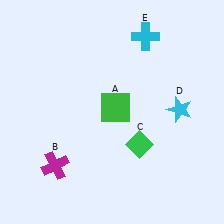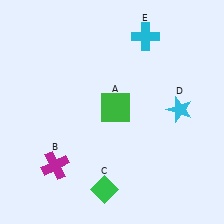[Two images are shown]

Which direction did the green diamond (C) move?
The green diamond (C) moved down.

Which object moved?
The green diamond (C) moved down.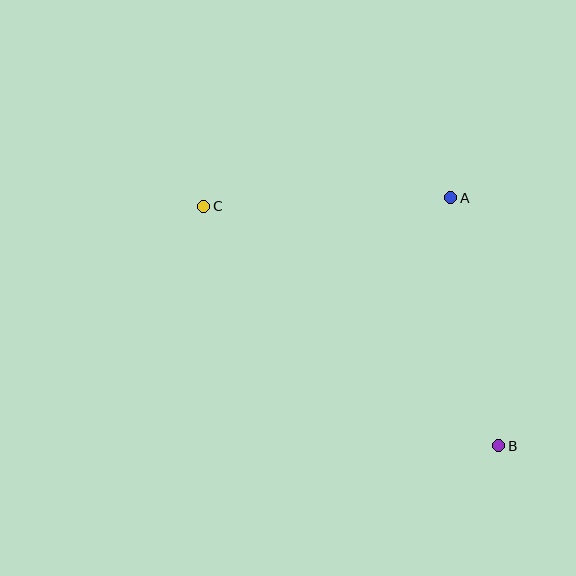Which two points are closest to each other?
Points A and C are closest to each other.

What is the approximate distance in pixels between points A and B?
The distance between A and B is approximately 253 pixels.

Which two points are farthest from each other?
Points B and C are farthest from each other.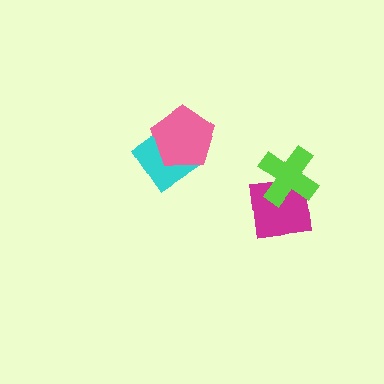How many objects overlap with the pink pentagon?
1 object overlaps with the pink pentagon.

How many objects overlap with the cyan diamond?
1 object overlaps with the cyan diamond.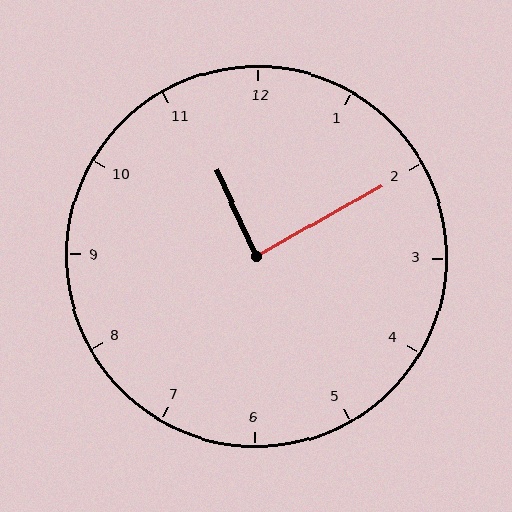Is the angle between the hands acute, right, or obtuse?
It is right.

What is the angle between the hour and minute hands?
Approximately 85 degrees.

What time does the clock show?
11:10.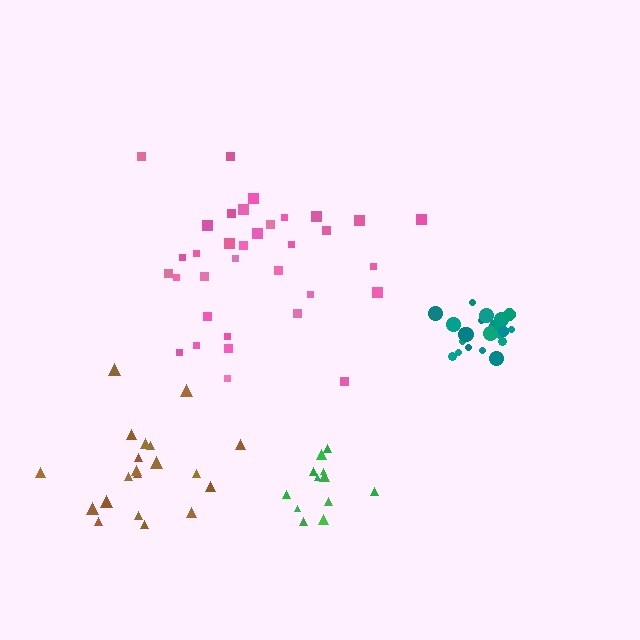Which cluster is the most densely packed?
Teal.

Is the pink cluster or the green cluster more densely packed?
Green.